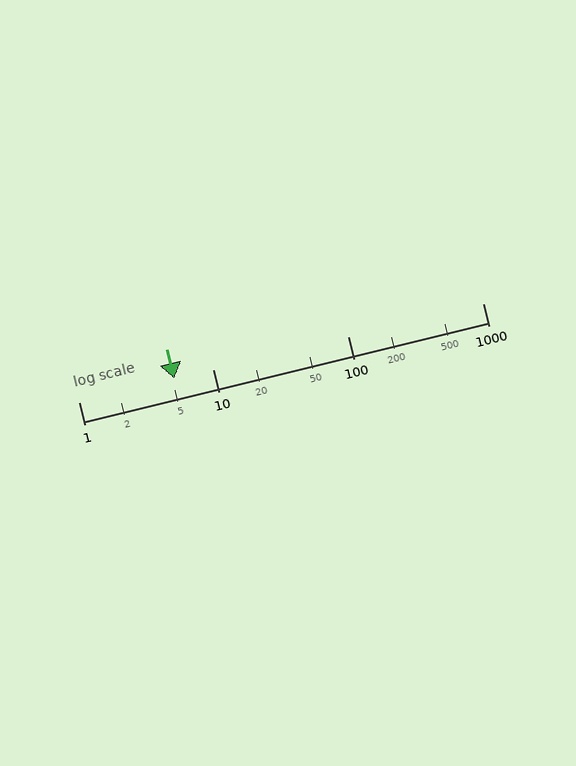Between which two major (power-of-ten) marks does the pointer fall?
The pointer is between 1 and 10.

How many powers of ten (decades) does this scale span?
The scale spans 3 decades, from 1 to 1000.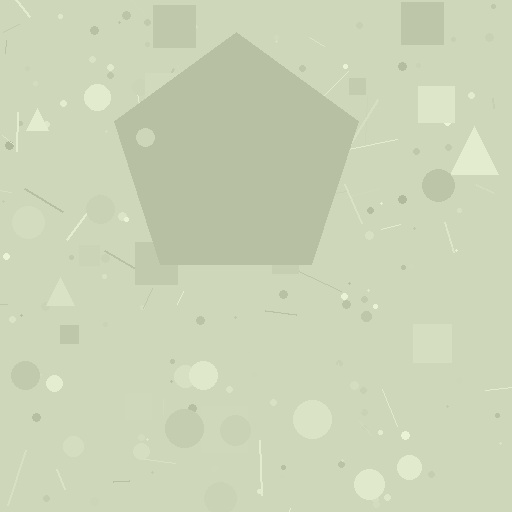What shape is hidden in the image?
A pentagon is hidden in the image.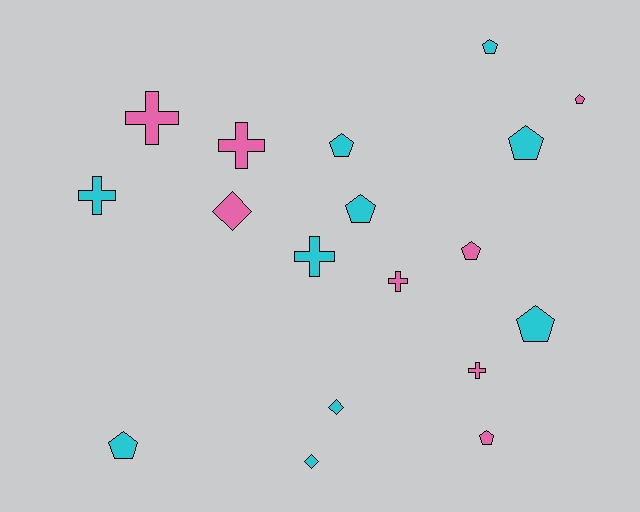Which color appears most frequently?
Cyan, with 10 objects.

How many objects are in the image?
There are 18 objects.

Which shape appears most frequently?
Pentagon, with 9 objects.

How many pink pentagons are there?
There are 3 pink pentagons.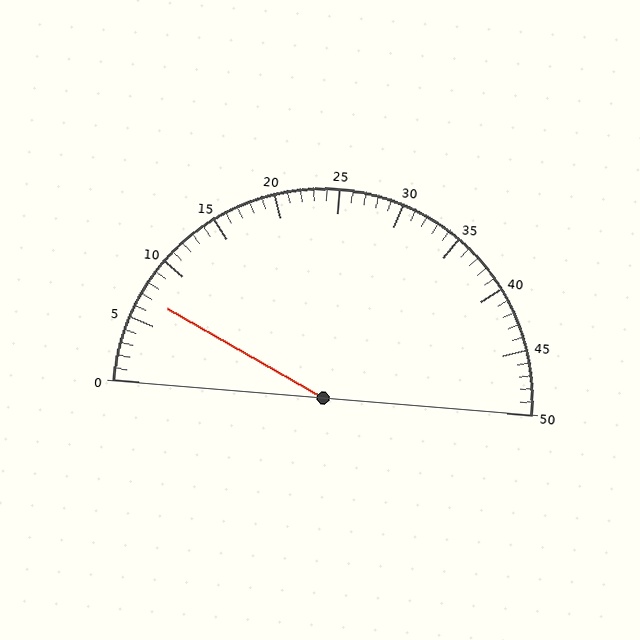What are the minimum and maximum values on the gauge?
The gauge ranges from 0 to 50.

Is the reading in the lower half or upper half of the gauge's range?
The reading is in the lower half of the range (0 to 50).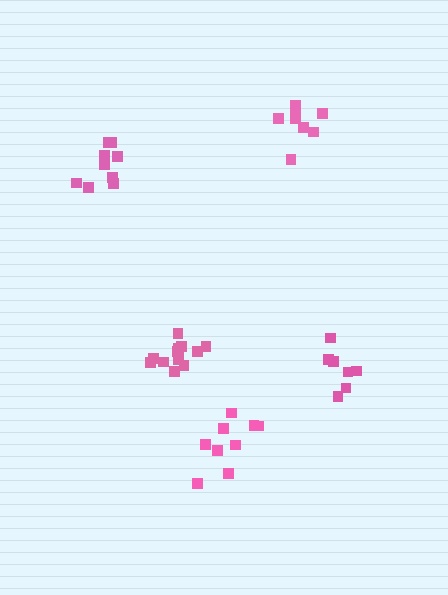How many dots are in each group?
Group 1: 9 dots, Group 2: 8 dots, Group 3: 9 dots, Group 4: 7 dots, Group 5: 12 dots (45 total).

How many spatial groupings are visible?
There are 5 spatial groupings.